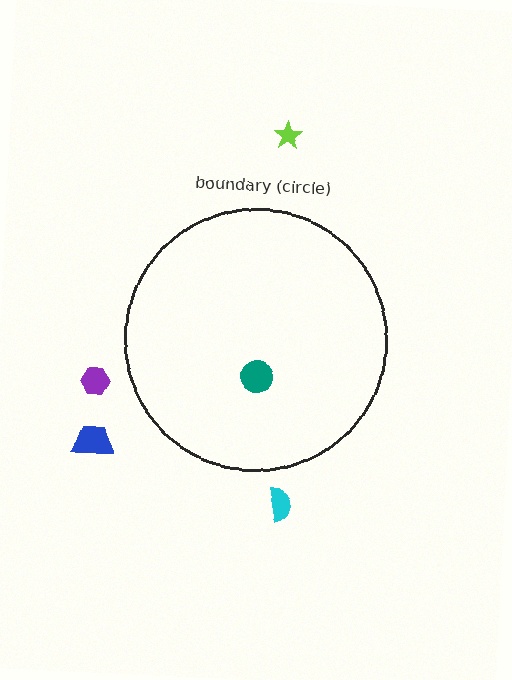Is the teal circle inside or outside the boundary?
Inside.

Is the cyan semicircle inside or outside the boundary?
Outside.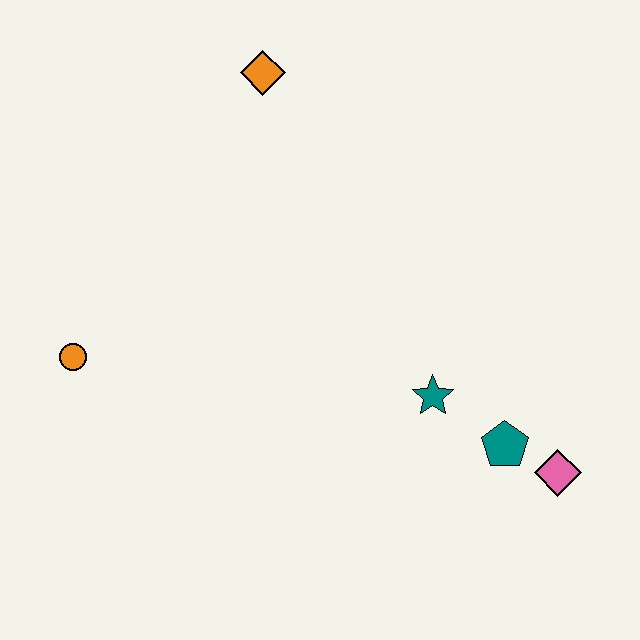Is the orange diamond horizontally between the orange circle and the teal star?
Yes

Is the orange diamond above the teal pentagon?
Yes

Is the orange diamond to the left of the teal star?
Yes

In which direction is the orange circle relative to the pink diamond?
The orange circle is to the left of the pink diamond.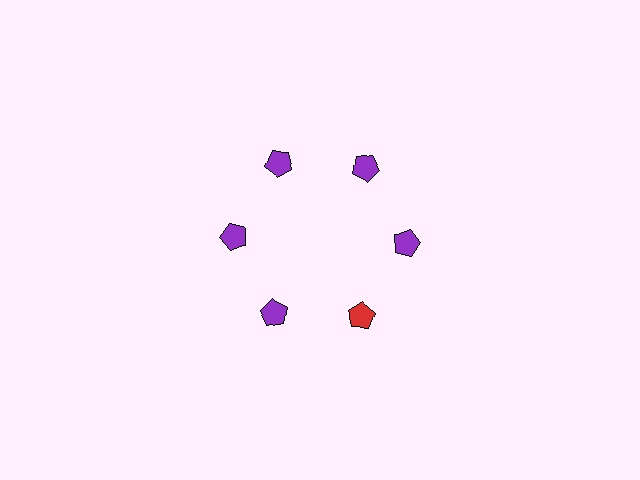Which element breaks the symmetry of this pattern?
The red pentagon at roughly the 5 o'clock position breaks the symmetry. All other shapes are purple pentagons.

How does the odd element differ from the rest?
It has a different color: red instead of purple.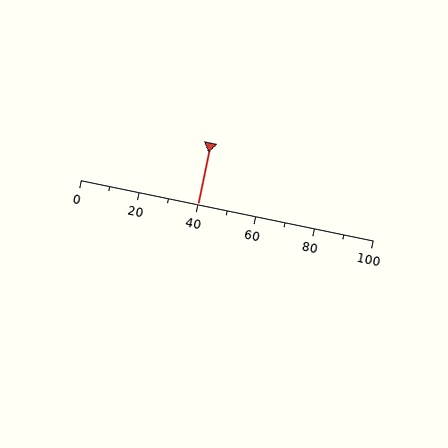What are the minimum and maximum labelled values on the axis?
The axis runs from 0 to 100.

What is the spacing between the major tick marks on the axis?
The major ticks are spaced 20 apart.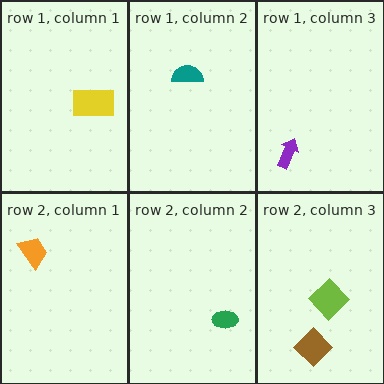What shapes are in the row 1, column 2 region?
The teal semicircle.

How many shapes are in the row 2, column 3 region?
2.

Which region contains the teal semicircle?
The row 1, column 2 region.